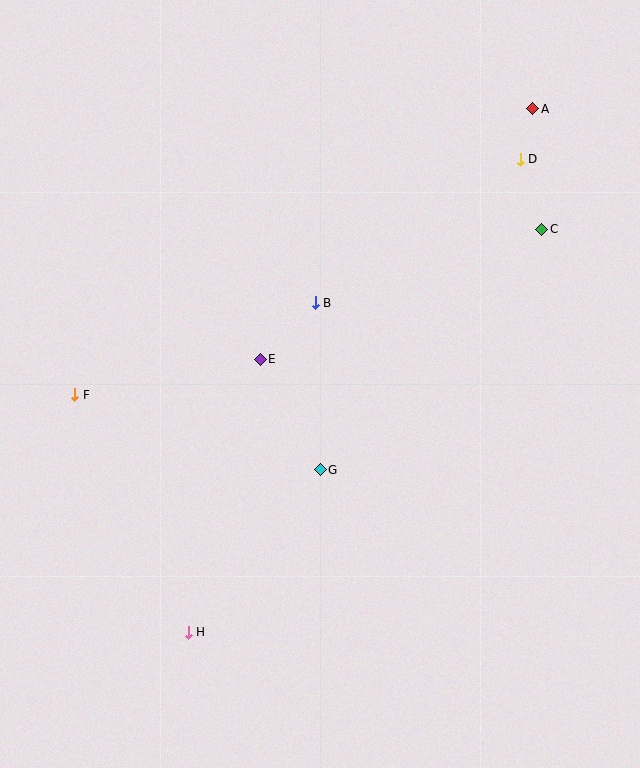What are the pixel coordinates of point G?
Point G is at (320, 470).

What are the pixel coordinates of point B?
Point B is at (315, 303).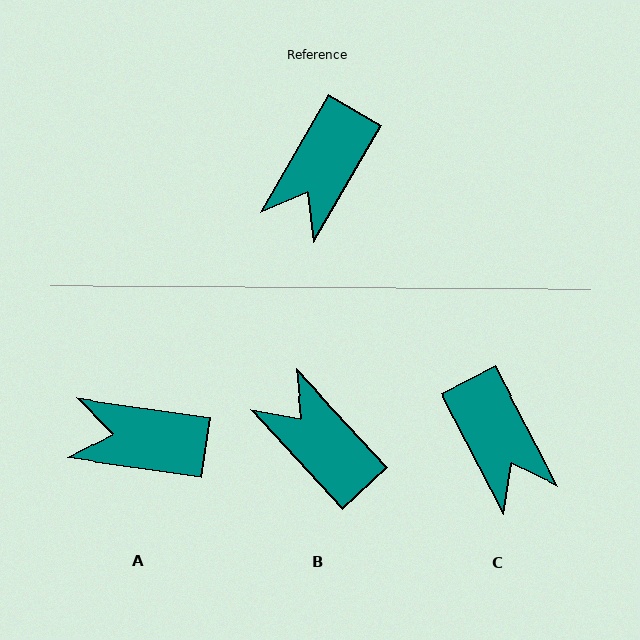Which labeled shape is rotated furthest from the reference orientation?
B, about 107 degrees away.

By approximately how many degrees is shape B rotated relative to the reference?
Approximately 107 degrees clockwise.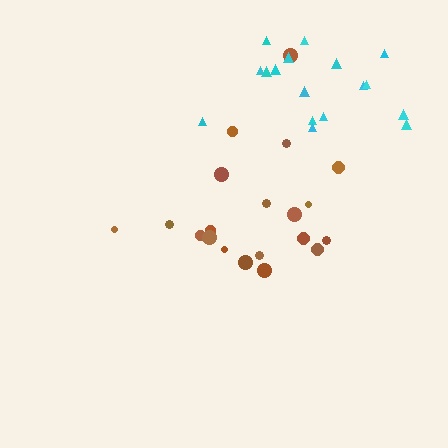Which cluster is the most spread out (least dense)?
Cyan.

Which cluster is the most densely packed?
Brown.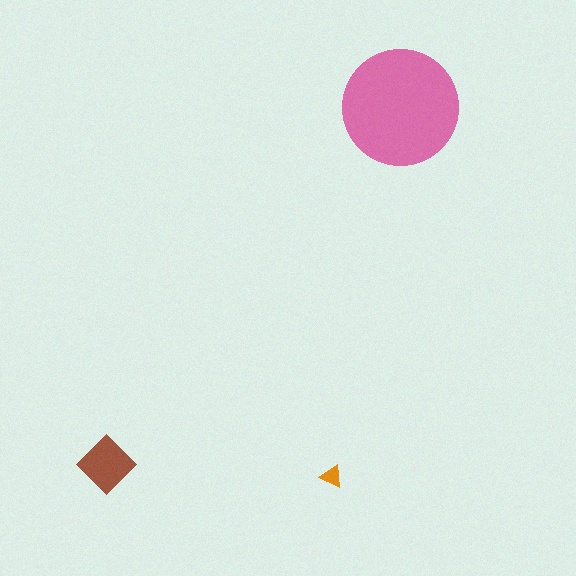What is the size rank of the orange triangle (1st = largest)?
3rd.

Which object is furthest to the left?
The brown diamond is leftmost.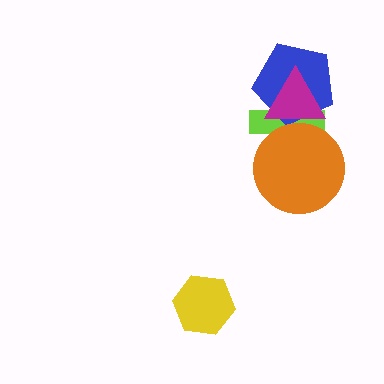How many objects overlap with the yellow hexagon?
0 objects overlap with the yellow hexagon.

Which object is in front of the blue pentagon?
The magenta triangle is in front of the blue pentagon.